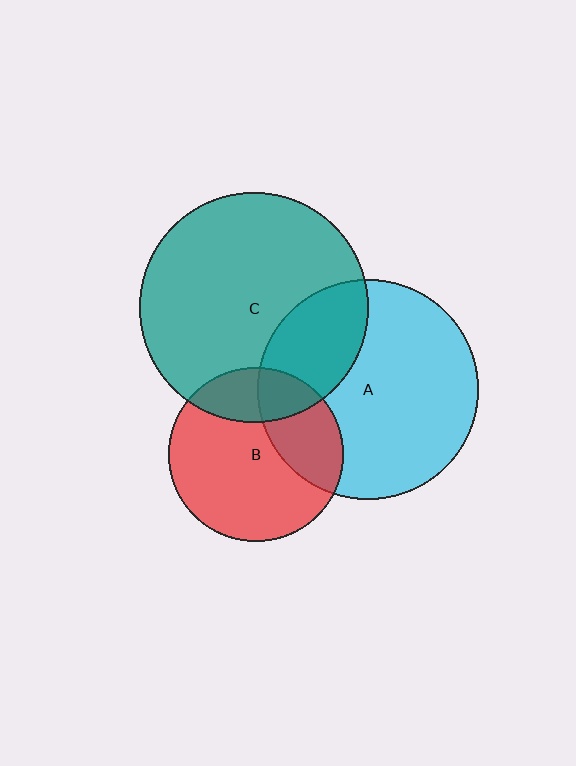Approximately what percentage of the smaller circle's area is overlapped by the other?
Approximately 30%.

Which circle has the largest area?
Circle C (teal).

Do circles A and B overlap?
Yes.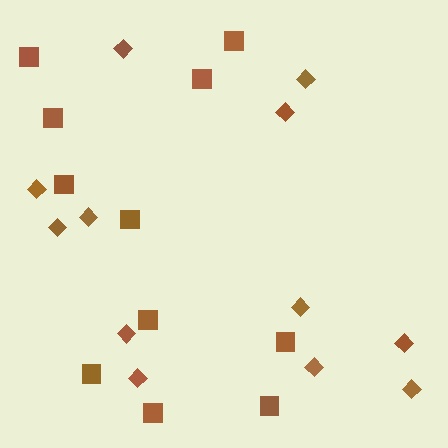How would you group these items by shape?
There are 2 groups: one group of diamonds (12) and one group of squares (11).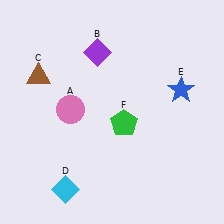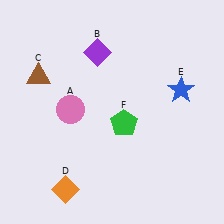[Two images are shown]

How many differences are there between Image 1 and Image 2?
There is 1 difference between the two images.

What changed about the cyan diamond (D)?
In Image 1, D is cyan. In Image 2, it changed to orange.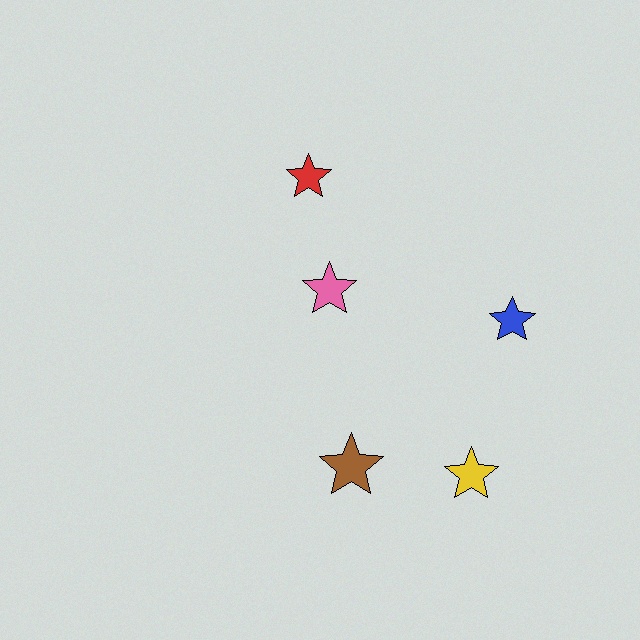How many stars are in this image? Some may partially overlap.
There are 5 stars.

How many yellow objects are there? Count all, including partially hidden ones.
There is 1 yellow object.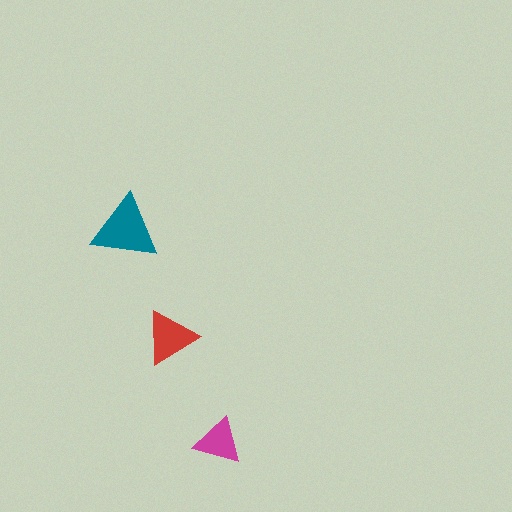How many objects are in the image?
There are 3 objects in the image.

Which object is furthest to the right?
The magenta triangle is rightmost.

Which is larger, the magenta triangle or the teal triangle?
The teal one.